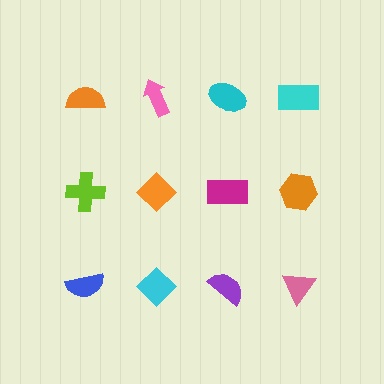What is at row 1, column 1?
An orange semicircle.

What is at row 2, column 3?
A magenta rectangle.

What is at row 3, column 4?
A pink triangle.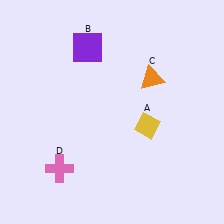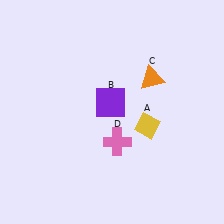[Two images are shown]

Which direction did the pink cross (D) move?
The pink cross (D) moved right.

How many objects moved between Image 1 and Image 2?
2 objects moved between the two images.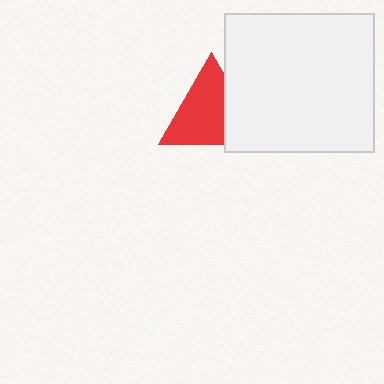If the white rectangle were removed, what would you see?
You would see the complete red triangle.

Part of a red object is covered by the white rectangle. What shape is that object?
It is a triangle.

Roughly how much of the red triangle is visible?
Most of it is visible (roughly 70%).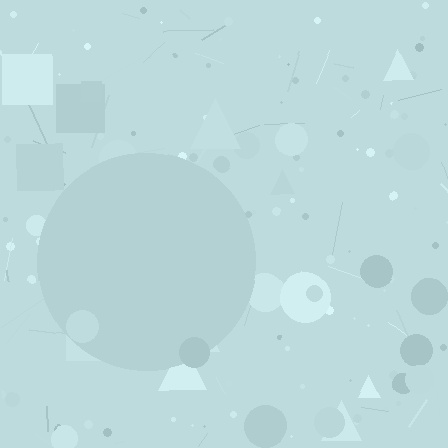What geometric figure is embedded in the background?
A circle is embedded in the background.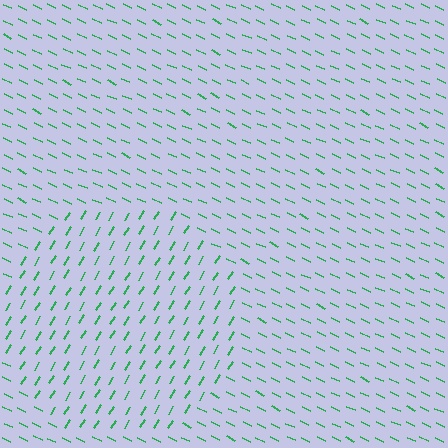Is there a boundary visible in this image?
Yes, there is a texture boundary formed by a change in line orientation.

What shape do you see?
I see a circle.